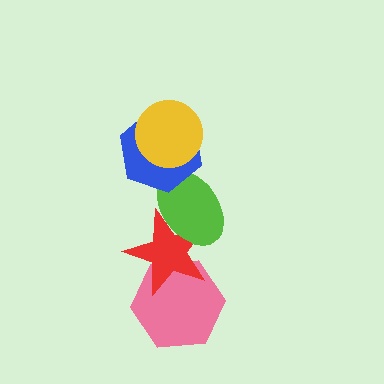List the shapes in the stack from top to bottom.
From top to bottom: the yellow circle, the blue hexagon, the lime ellipse, the red star, the pink hexagon.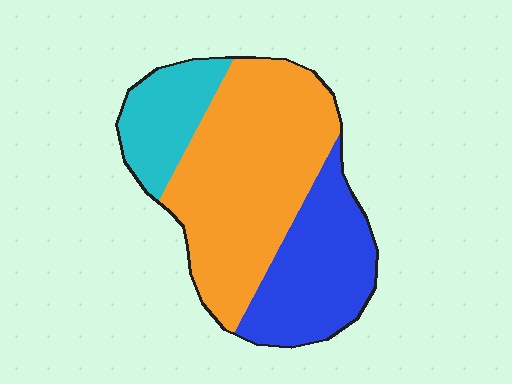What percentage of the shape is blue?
Blue takes up about one third (1/3) of the shape.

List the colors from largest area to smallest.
From largest to smallest: orange, blue, cyan.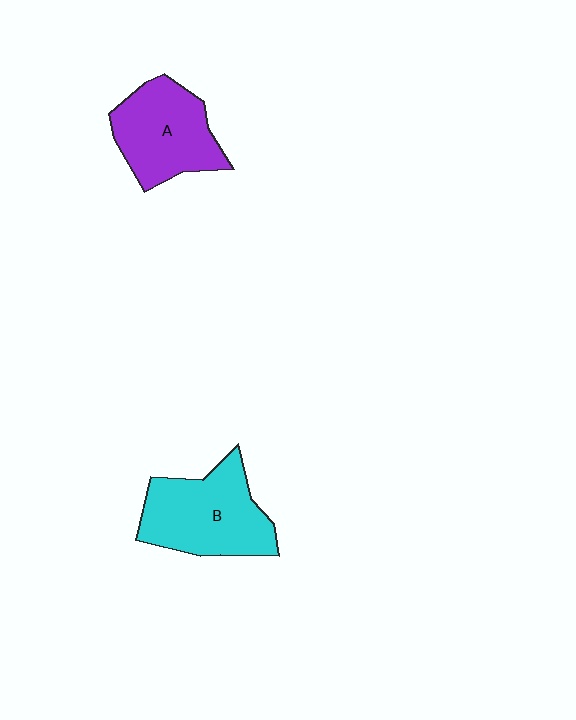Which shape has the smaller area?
Shape A (purple).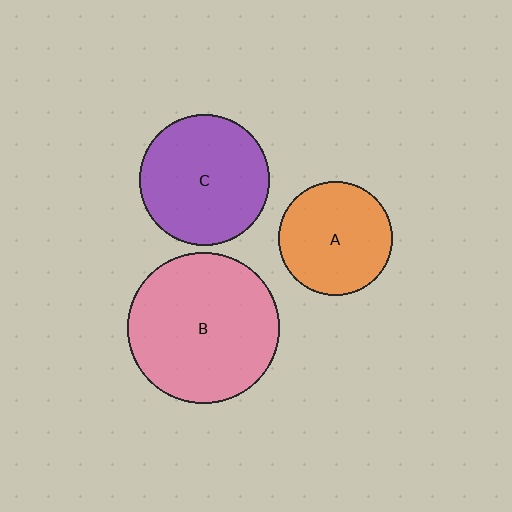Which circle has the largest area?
Circle B (pink).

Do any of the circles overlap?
No, none of the circles overlap.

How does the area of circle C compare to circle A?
Approximately 1.3 times.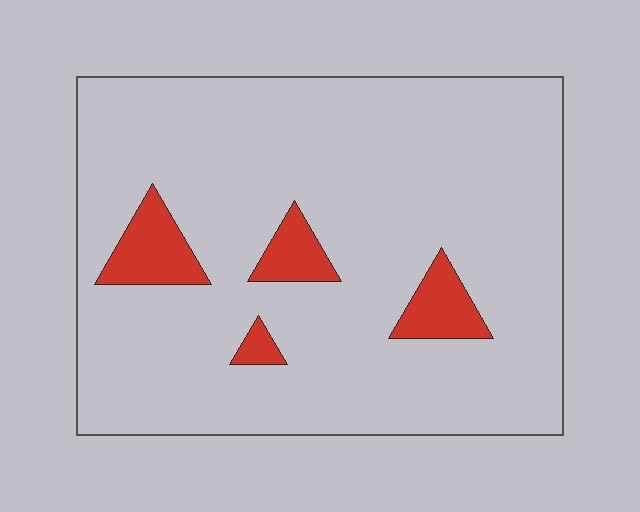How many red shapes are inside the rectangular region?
4.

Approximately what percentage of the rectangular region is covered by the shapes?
Approximately 10%.